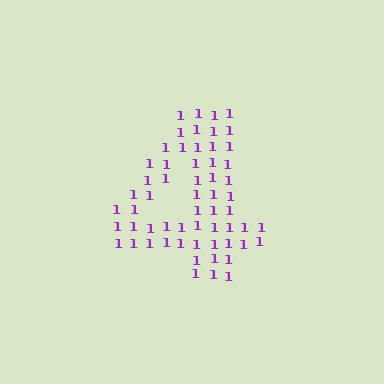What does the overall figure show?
The overall figure shows the digit 4.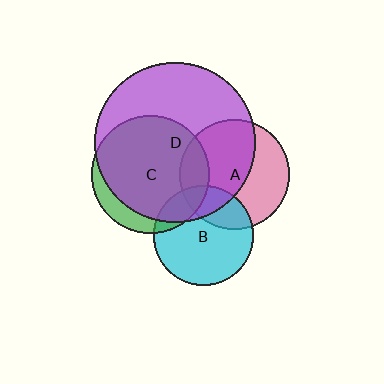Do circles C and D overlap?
Yes.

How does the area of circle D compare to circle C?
Approximately 1.9 times.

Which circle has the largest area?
Circle D (purple).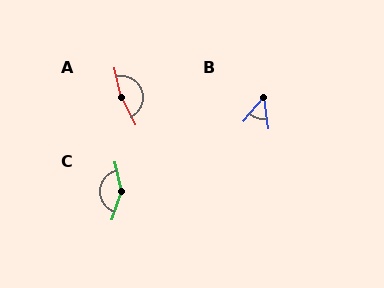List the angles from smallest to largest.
B (49°), C (150°), A (167°).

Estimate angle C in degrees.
Approximately 150 degrees.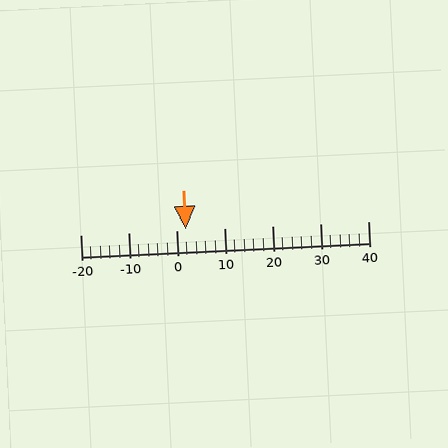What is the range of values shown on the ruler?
The ruler shows values from -20 to 40.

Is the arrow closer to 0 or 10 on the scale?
The arrow is closer to 0.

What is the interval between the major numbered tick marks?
The major tick marks are spaced 10 units apart.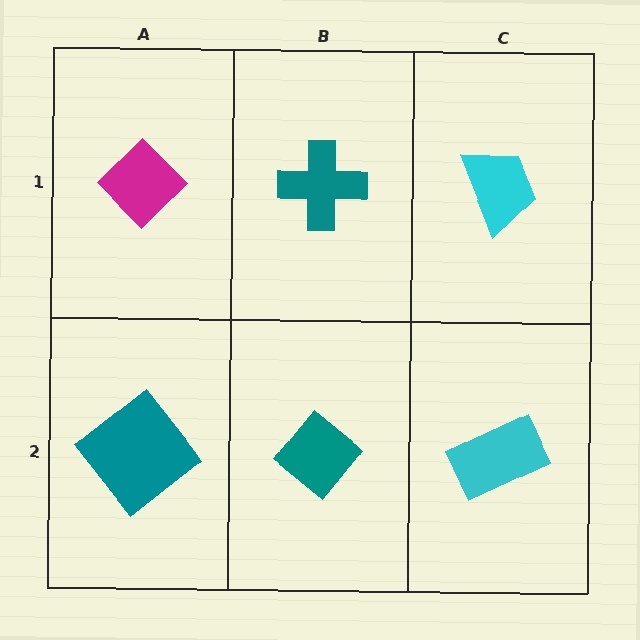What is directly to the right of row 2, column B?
A cyan rectangle.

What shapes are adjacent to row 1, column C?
A cyan rectangle (row 2, column C), a teal cross (row 1, column B).